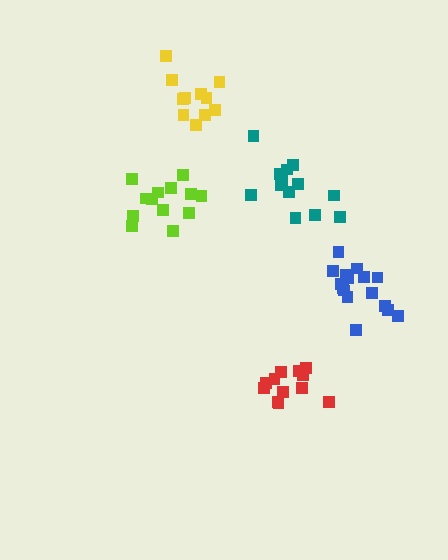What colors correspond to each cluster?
The clusters are colored: blue, yellow, lime, red, teal.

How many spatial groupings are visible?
There are 5 spatial groupings.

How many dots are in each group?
Group 1: 16 dots, Group 2: 11 dots, Group 3: 13 dots, Group 4: 12 dots, Group 5: 13 dots (65 total).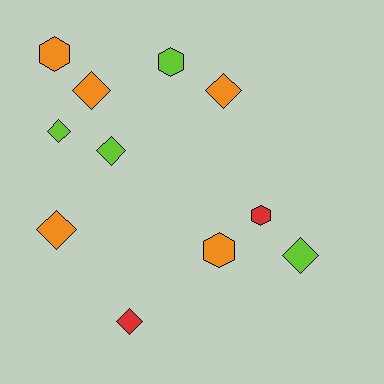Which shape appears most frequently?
Diamond, with 7 objects.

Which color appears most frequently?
Orange, with 5 objects.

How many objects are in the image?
There are 11 objects.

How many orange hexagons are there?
There are 2 orange hexagons.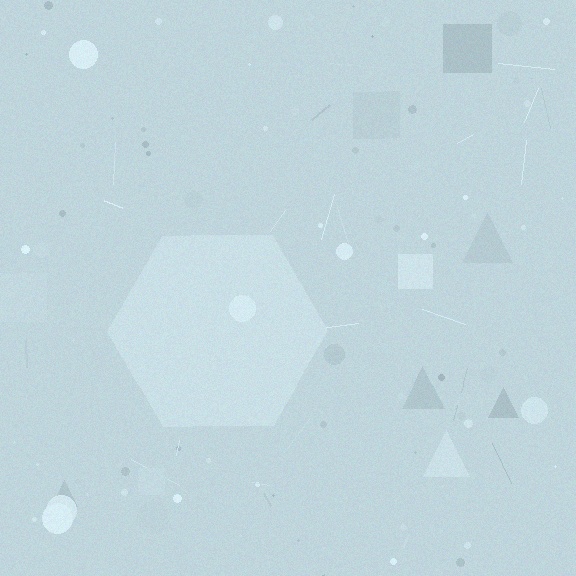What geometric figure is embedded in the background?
A hexagon is embedded in the background.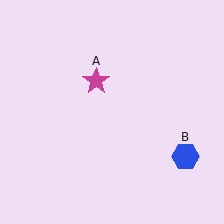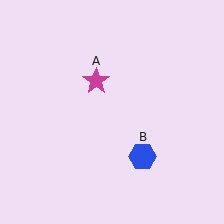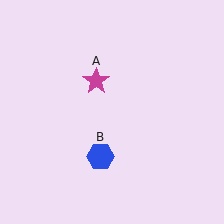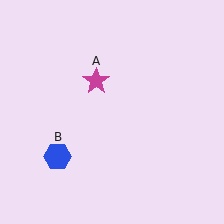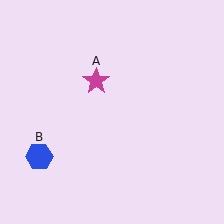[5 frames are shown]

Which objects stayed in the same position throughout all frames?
Magenta star (object A) remained stationary.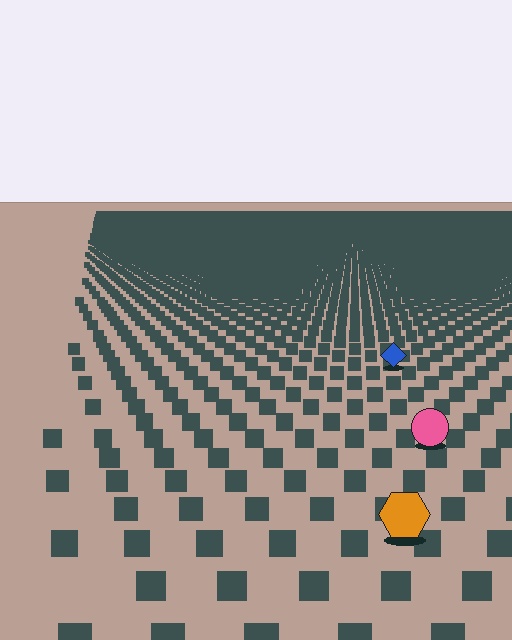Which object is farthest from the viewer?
The blue diamond is farthest from the viewer. It appears smaller and the ground texture around it is denser.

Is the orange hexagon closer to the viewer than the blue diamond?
Yes. The orange hexagon is closer — you can tell from the texture gradient: the ground texture is coarser near it.